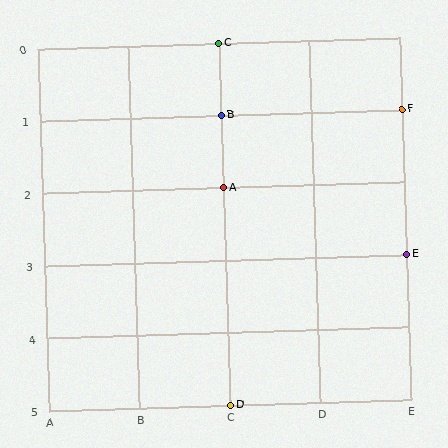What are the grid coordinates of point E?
Point E is at grid coordinates (E, 3).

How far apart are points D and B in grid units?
Points D and B are 4 rows apart.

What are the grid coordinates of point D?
Point D is at grid coordinates (C, 5).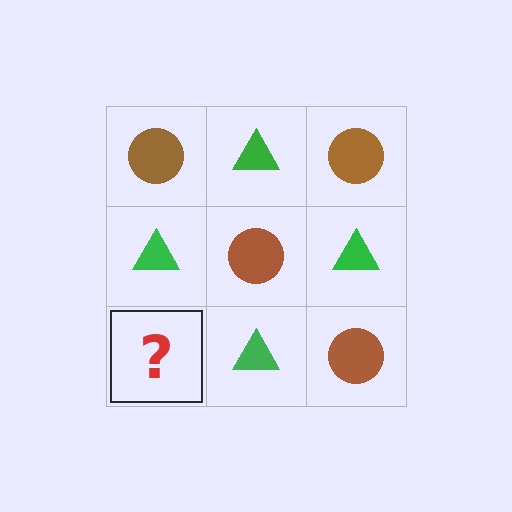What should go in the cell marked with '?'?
The missing cell should contain a brown circle.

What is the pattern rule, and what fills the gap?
The rule is that it alternates brown circle and green triangle in a checkerboard pattern. The gap should be filled with a brown circle.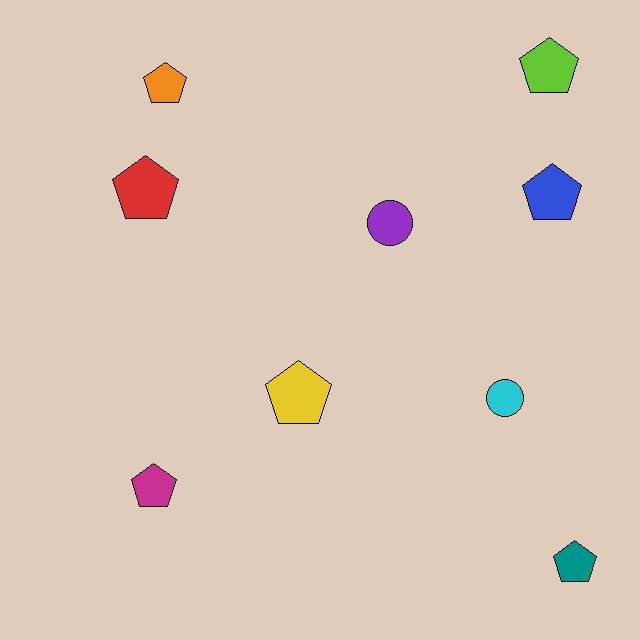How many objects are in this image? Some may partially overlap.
There are 9 objects.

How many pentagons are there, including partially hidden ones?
There are 7 pentagons.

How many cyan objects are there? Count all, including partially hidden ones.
There is 1 cyan object.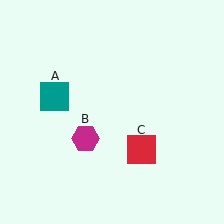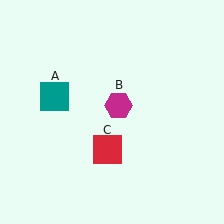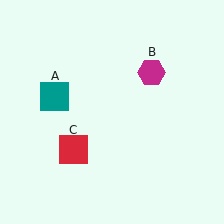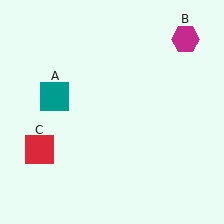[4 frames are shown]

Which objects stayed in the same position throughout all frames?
Teal square (object A) remained stationary.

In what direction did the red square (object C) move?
The red square (object C) moved left.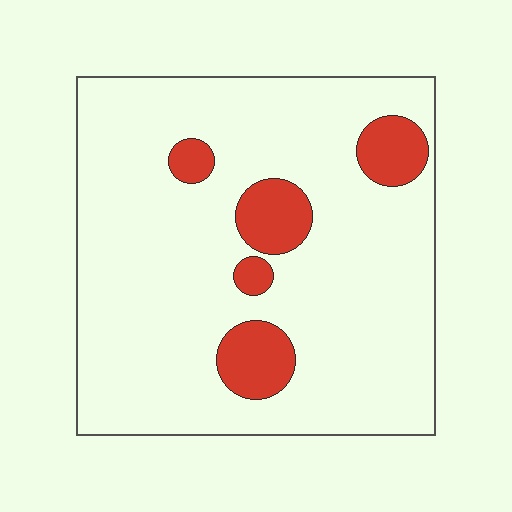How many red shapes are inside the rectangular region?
5.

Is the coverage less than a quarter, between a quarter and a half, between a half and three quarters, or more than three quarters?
Less than a quarter.